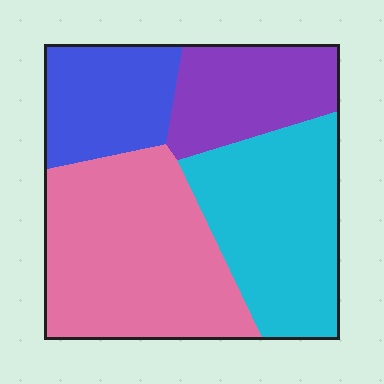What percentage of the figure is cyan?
Cyan covers about 30% of the figure.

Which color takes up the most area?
Pink, at roughly 35%.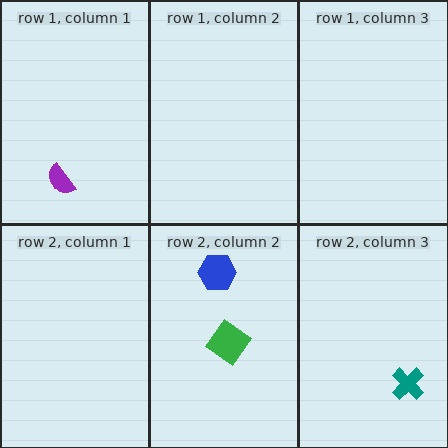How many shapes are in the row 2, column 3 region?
1.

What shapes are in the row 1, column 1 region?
The purple semicircle.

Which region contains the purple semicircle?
The row 1, column 1 region.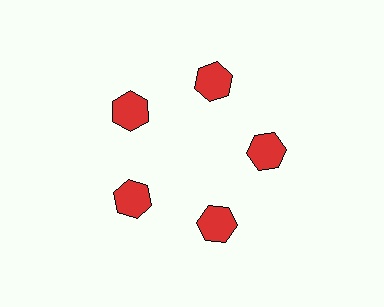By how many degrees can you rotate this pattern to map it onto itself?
The pattern maps onto itself every 72 degrees of rotation.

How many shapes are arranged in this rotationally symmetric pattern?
There are 5 shapes, arranged in 5 groups of 1.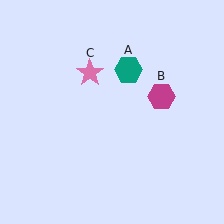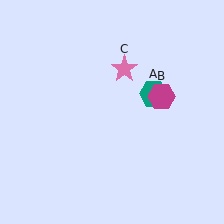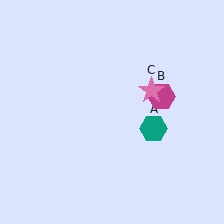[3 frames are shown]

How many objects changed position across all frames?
2 objects changed position: teal hexagon (object A), pink star (object C).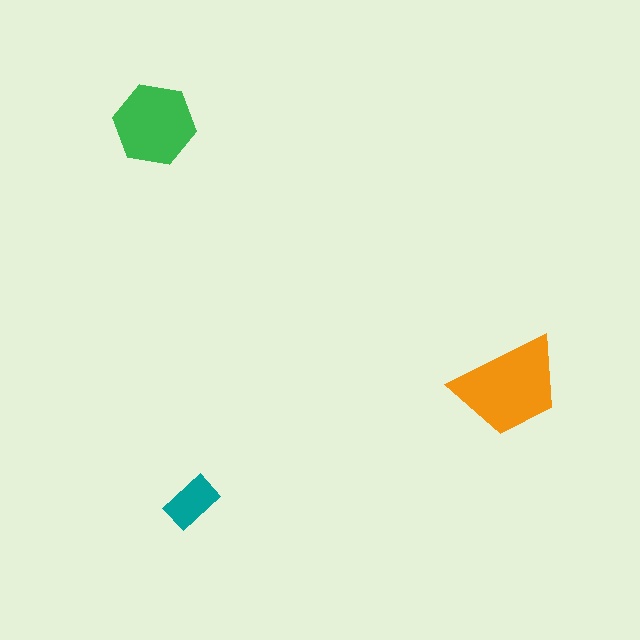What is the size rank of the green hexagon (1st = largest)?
2nd.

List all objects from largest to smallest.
The orange trapezoid, the green hexagon, the teal rectangle.